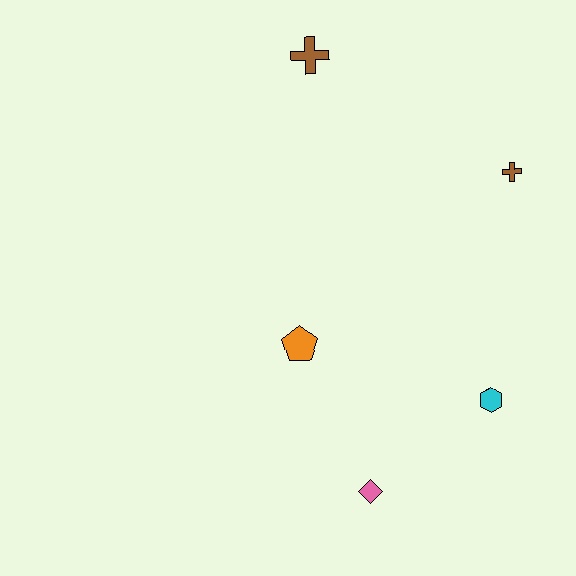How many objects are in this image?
There are 5 objects.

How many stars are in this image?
There are no stars.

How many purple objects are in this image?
There are no purple objects.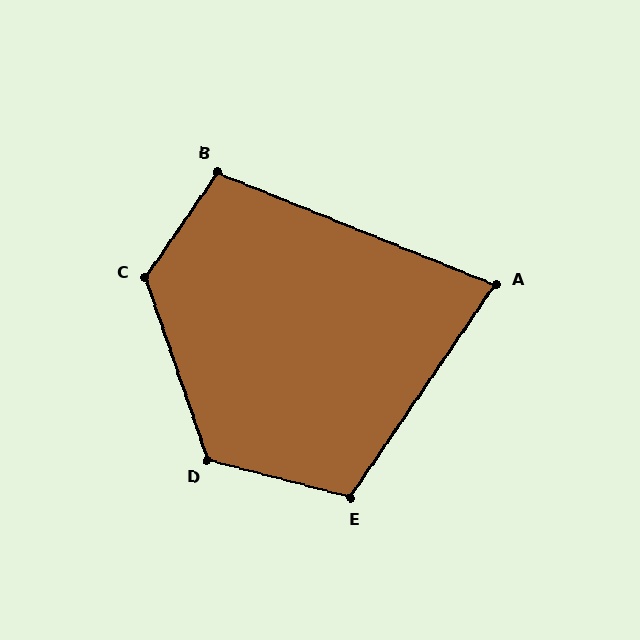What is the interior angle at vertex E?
Approximately 110 degrees (obtuse).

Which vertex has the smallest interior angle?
A, at approximately 77 degrees.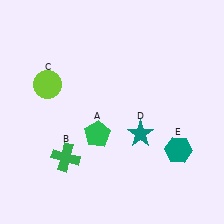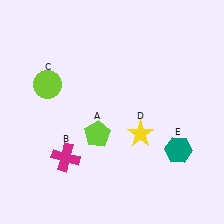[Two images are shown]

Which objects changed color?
A changed from green to lime. B changed from green to magenta. D changed from teal to yellow.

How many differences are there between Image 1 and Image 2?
There are 3 differences between the two images.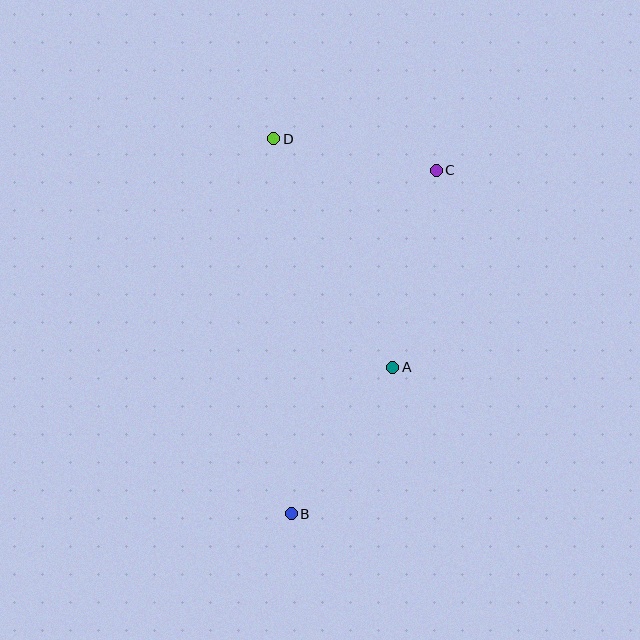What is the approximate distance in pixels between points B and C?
The distance between B and C is approximately 373 pixels.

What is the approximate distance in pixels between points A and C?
The distance between A and C is approximately 202 pixels.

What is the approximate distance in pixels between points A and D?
The distance between A and D is approximately 258 pixels.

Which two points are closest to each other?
Points C and D are closest to each other.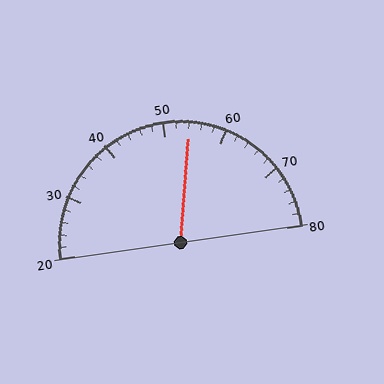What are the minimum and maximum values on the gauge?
The gauge ranges from 20 to 80.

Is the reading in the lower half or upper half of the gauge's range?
The reading is in the upper half of the range (20 to 80).